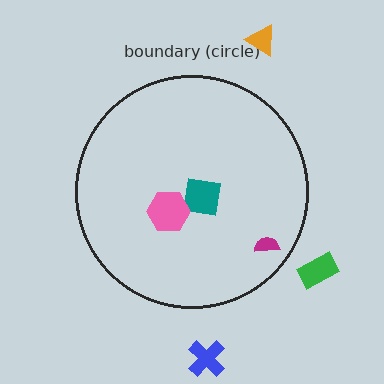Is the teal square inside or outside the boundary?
Inside.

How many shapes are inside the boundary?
3 inside, 3 outside.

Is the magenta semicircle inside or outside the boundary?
Inside.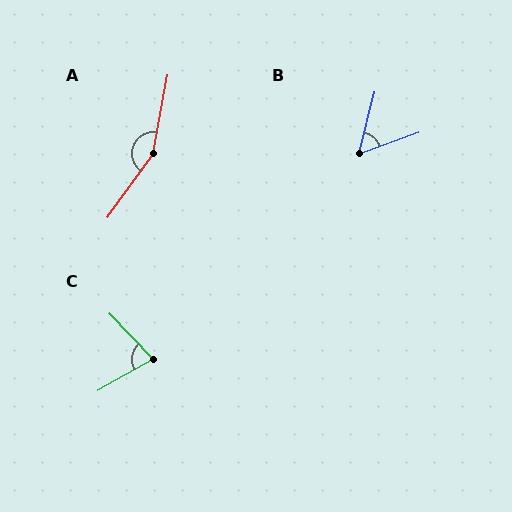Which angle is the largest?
A, at approximately 154 degrees.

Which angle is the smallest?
B, at approximately 56 degrees.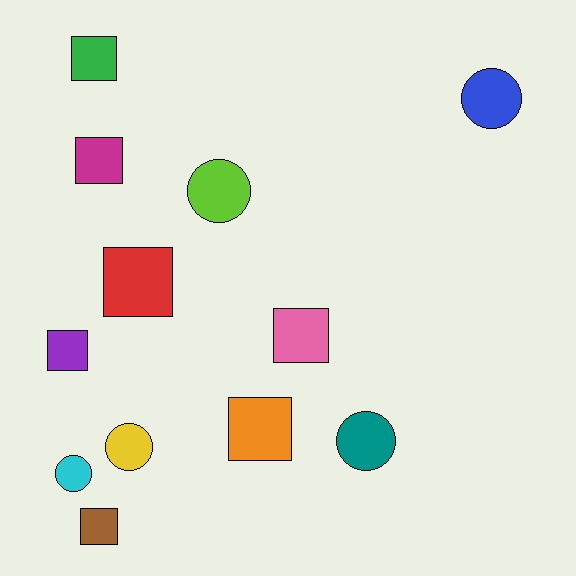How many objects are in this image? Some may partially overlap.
There are 12 objects.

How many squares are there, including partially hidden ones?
There are 7 squares.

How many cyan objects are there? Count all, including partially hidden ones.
There is 1 cyan object.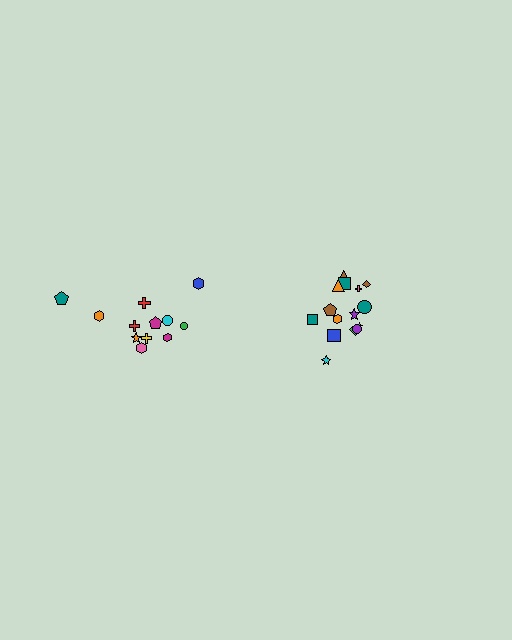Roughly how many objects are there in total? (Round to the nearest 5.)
Roughly 25 objects in total.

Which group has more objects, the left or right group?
The right group.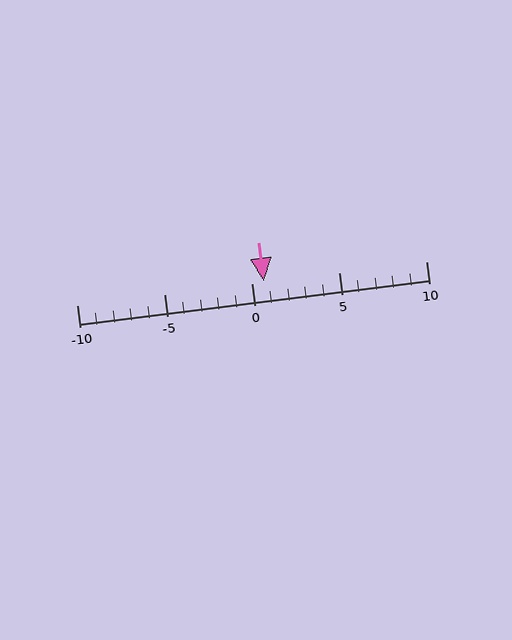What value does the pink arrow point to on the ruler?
The pink arrow points to approximately 1.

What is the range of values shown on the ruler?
The ruler shows values from -10 to 10.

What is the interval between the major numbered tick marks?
The major tick marks are spaced 5 units apart.